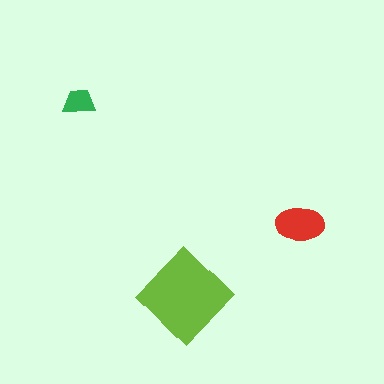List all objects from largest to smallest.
The lime diamond, the red ellipse, the green trapezoid.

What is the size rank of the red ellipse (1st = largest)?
2nd.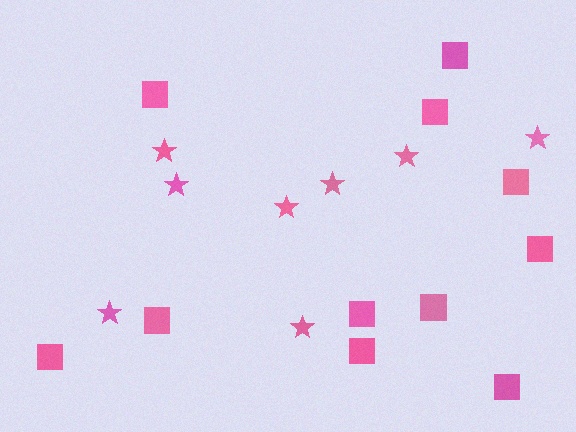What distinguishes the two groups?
There are 2 groups: one group of squares (11) and one group of stars (8).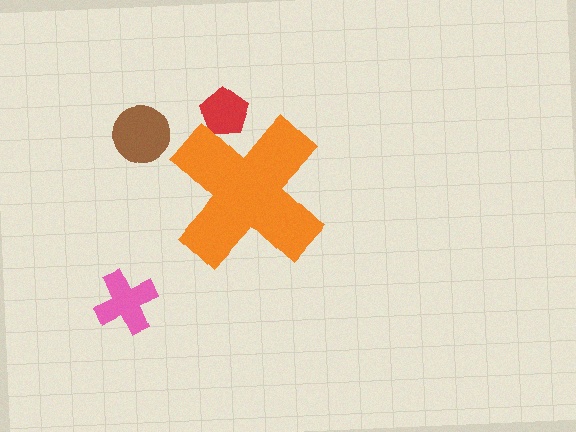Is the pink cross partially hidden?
No, the pink cross is fully visible.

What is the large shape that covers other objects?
An orange cross.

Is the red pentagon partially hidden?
Yes, the red pentagon is partially hidden behind the orange cross.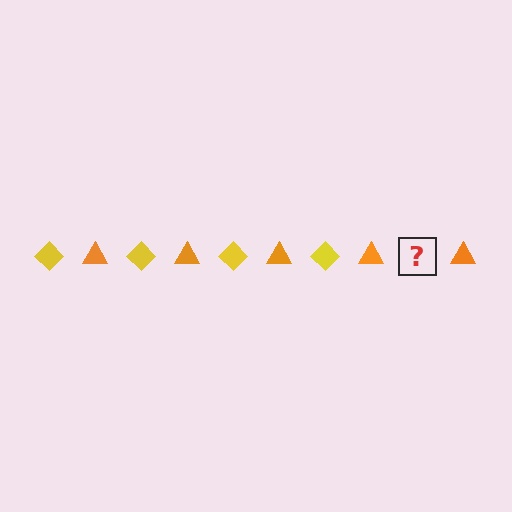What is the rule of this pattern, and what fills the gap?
The rule is that the pattern alternates between yellow diamond and orange triangle. The gap should be filled with a yellow diamond.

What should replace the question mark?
The question mark should be replaced with a yellow diamond.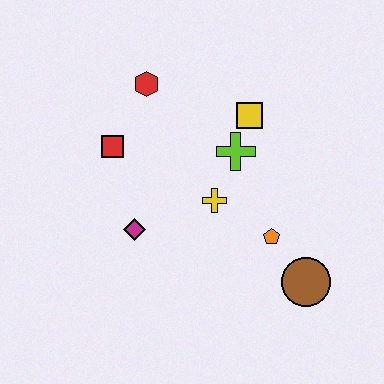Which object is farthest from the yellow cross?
The red hexagon is farthest from the yellow cross.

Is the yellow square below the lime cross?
No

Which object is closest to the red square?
The red hexagon is closest to the red square.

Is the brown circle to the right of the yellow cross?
Yes